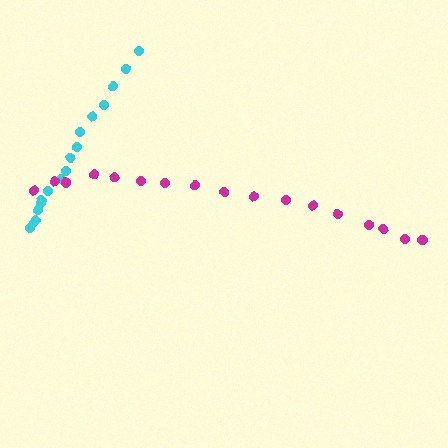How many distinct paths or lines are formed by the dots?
There are 2 distinct paths.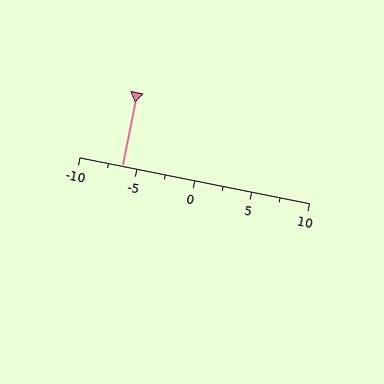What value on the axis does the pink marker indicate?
The marker indicates approximately -6.2.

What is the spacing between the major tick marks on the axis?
The major ticks are spaced 5 apart.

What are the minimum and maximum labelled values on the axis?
The axis runs from -10 to 10.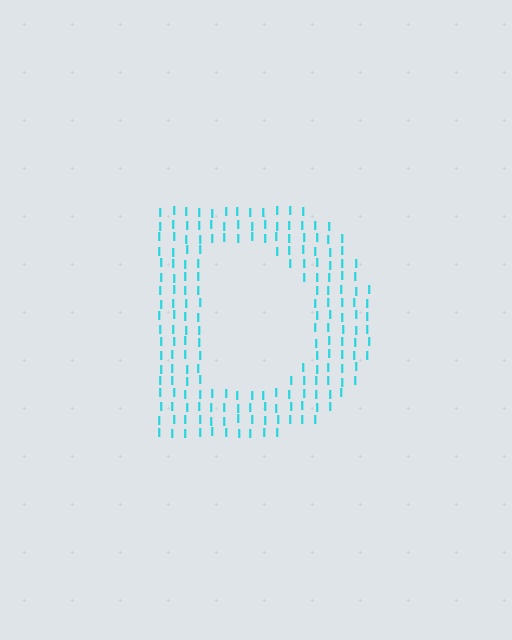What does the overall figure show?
The overall figure shows the letter D.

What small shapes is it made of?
It is made of small letter I's.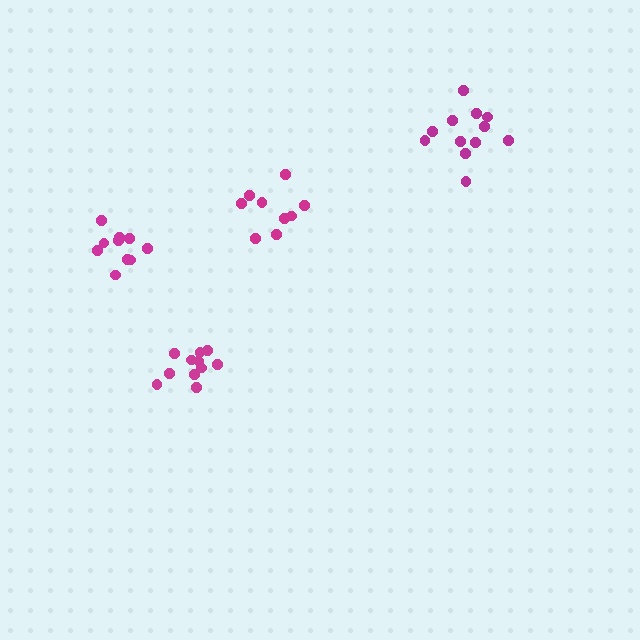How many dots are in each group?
Group 1: 11 dots, Group 2: 10 dots, Group 3: 12 dots, Group 4: 9 dots (42 total).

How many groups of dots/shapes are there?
There are 4 groups.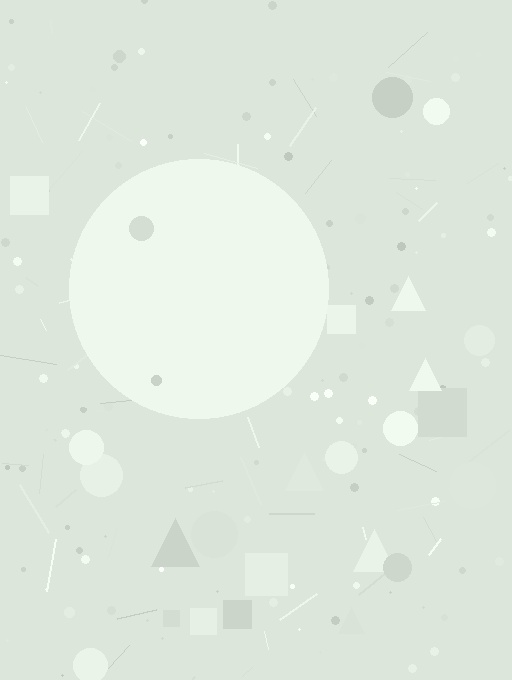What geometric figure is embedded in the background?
A circle is embedded in the background.